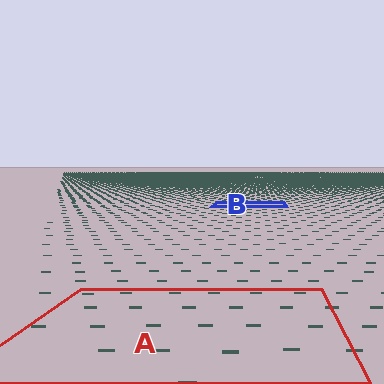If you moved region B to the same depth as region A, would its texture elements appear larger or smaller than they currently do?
They would appear larger. At a closer depth, the same texture elements are projected at a bigger on-screen size.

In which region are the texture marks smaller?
The texture marks are smaller in region B, because it is farther away.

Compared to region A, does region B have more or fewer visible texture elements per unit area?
Region B has more texture elements per unit area — they are packed more densely because it is farther away.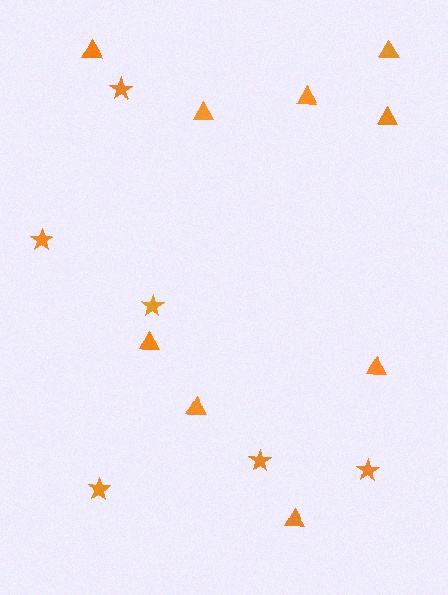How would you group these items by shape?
There are 2 groups: one group of stars (6) and one group of triangles (9).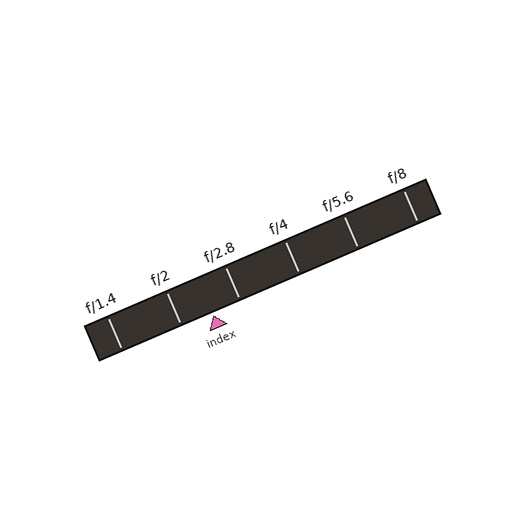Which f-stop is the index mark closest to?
The index mark is closest to f/2.8.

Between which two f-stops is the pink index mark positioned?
The index mark is between f/2 and f/2.8.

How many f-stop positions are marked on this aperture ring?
There are 6 f-stop positions marked.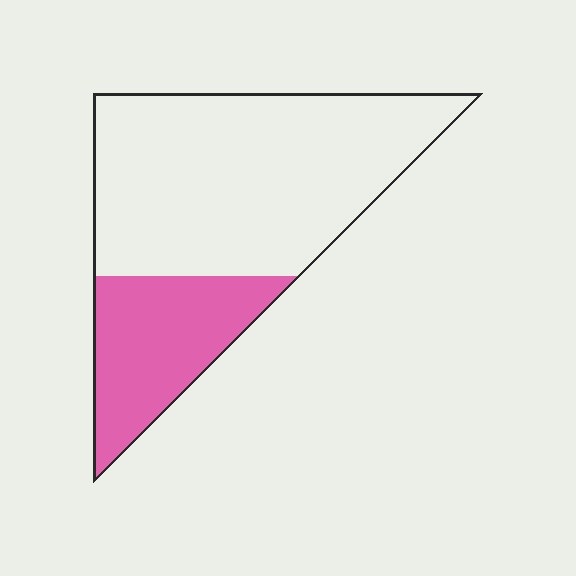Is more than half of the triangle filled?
No.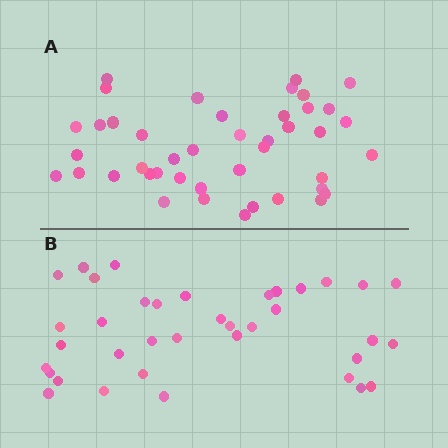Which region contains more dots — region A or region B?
Region A (the top region) has more dots.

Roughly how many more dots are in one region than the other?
Region A has about 6 more dots than region B.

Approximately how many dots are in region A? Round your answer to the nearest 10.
About 40 dots. (The exact count is 43, which rounds to 40.)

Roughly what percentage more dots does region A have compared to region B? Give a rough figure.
About 15% more.